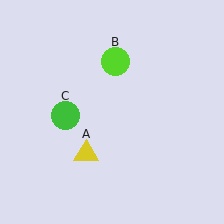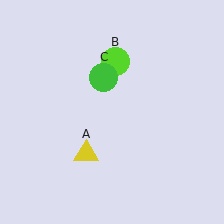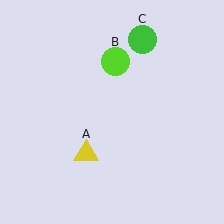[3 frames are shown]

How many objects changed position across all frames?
1 object changed position: green circle (object C).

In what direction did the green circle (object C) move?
The green circle (object C) moved up and to the right.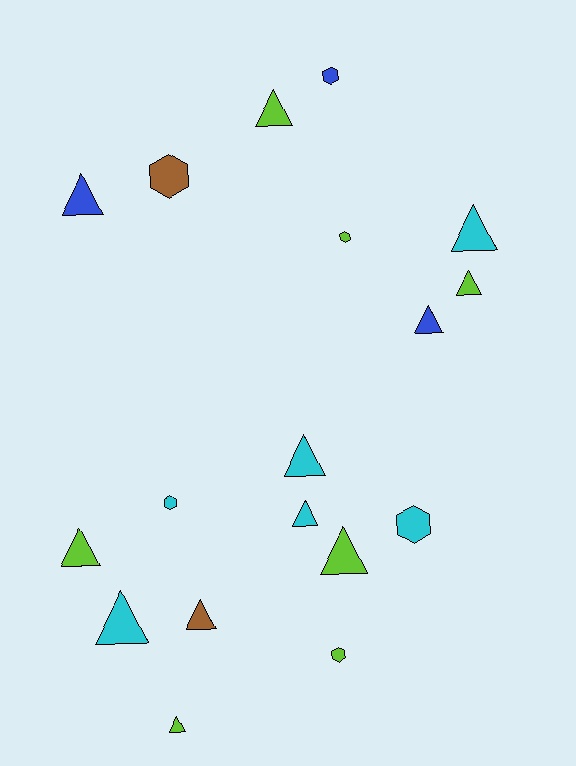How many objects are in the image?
There are 18 objects.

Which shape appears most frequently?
Triangle, with 12 objects.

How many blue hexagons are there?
There is 1 blue hexagon.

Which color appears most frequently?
Lime, with 7 objects.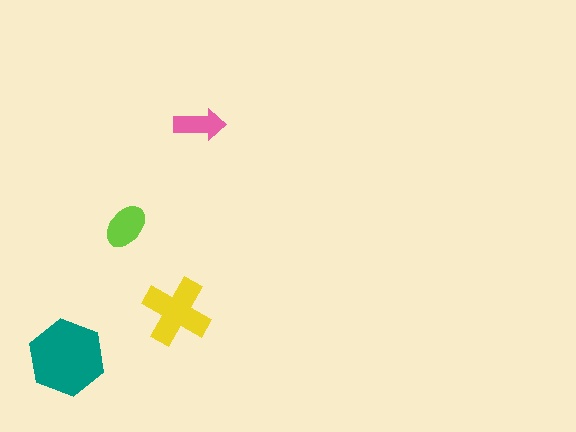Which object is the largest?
The teal hexagon.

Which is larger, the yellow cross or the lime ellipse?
The yellow cross.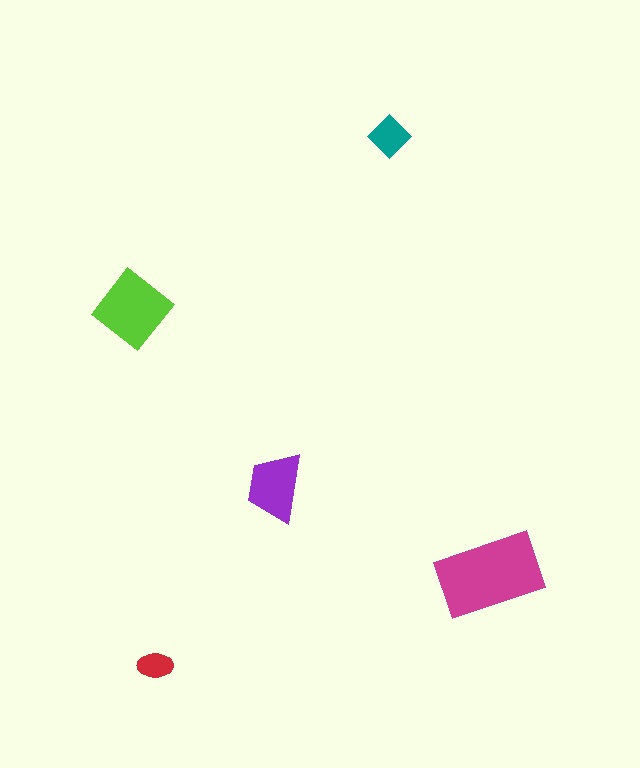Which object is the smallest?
The red ellipse.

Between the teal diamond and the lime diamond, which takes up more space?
The lime diamond.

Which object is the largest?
The magenta rectangle.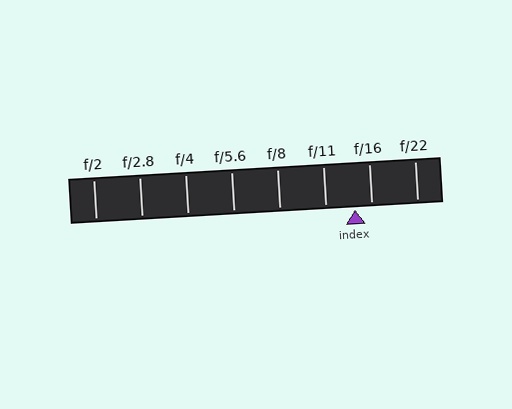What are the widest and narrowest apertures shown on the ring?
The widest aperture shown is f/2 and the narrowest is f/22.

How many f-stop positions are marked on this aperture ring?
There are 8 f-stop positions marked.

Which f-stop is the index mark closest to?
The index mark is closest to f/16.